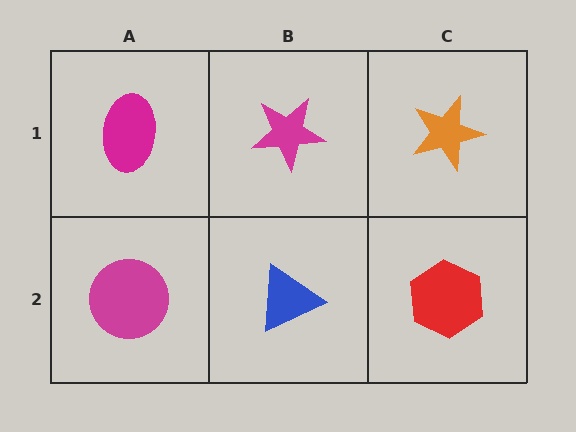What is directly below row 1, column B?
A blue triangle.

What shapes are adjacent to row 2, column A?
A magenta ellipse (row 1, column A), a blue triangle (row 2, column B).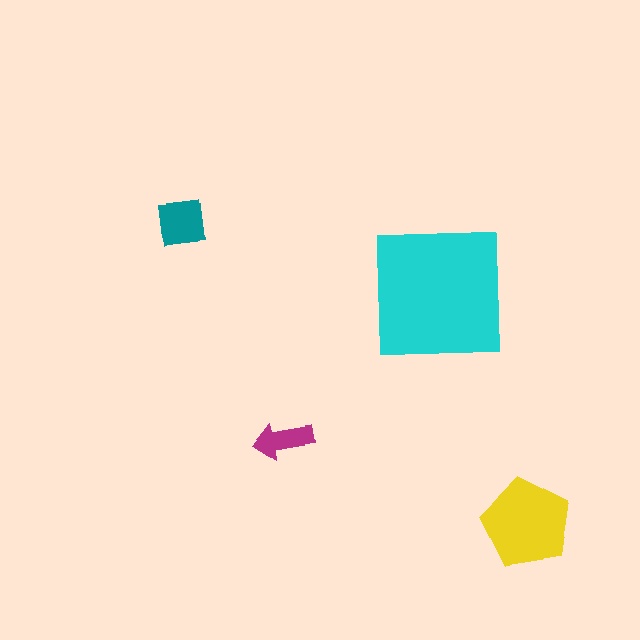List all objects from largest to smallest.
The cyan square, the yellow pentagon, the teal square, the magenta arrow.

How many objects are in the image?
There are 4 objects in the image.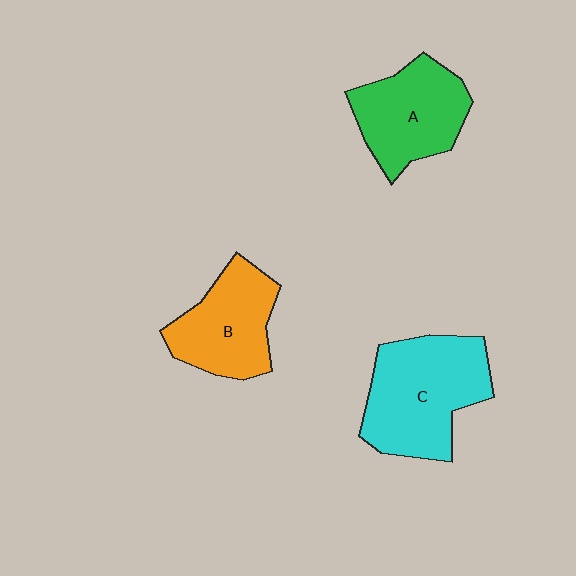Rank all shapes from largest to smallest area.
From largest to smallest: C (cyan), A (green), B (orange).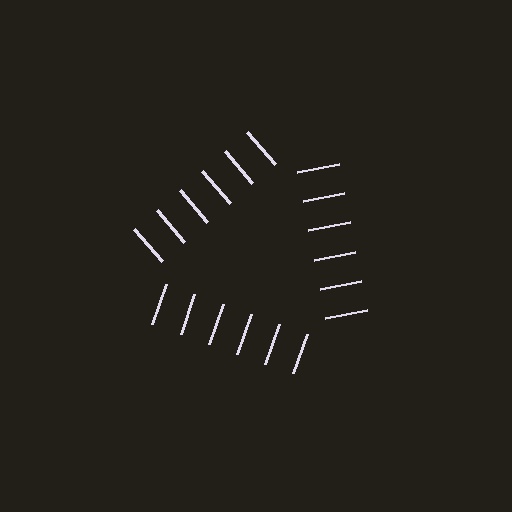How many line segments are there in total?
18 — 6 along each of the 3 edges.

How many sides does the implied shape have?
3 sides — the line-ends trace a triangle.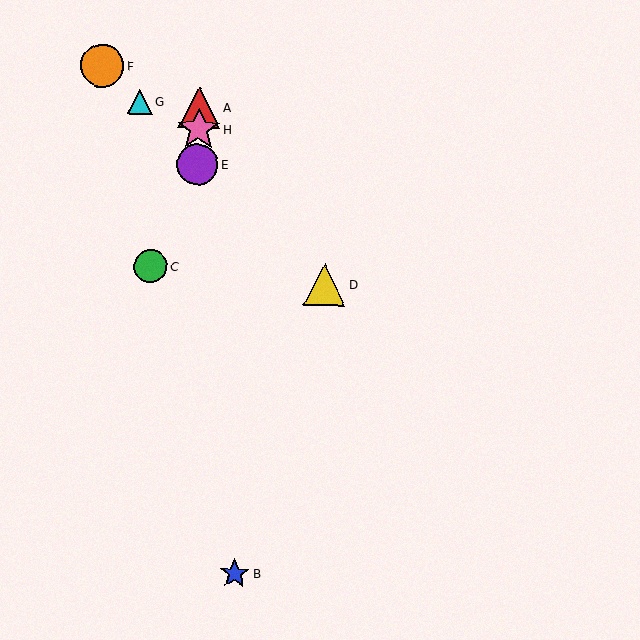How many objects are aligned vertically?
3 objects (A, E, H) are aligned vertically.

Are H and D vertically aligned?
No, H is at x≈199 and D is at x≈325.